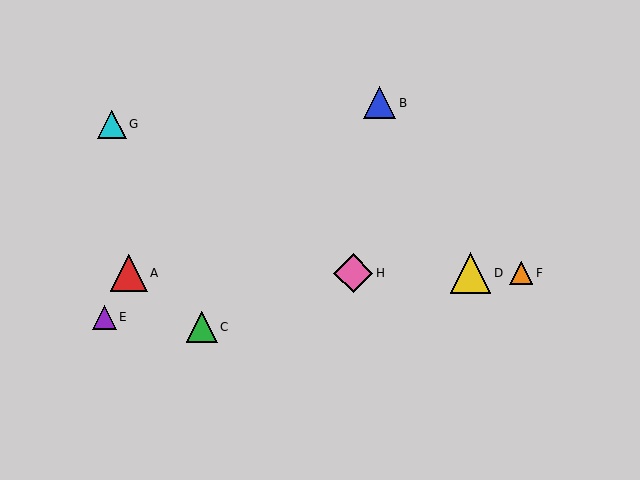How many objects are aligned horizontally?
4 objects (A, D, F, H) are aligned horizontally.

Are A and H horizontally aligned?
Yes, both are at y≈273.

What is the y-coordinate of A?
Object A is at y≈273.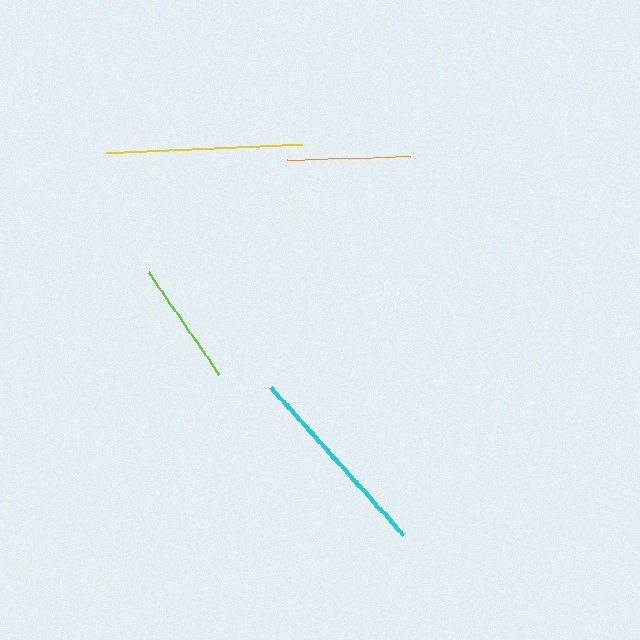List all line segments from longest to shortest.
From longest to shortest: cyan, yellow, lime, orange.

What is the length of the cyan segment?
The cyan segment is approximately 199 pixels long.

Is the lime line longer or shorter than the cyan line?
The cyan line is longer than the lime line.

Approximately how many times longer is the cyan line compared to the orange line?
The cyan line is approximately 1.6 times the length of the orange line.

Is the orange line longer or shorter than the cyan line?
The cyan line is longer than the orange line.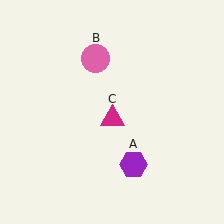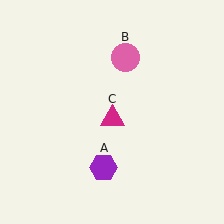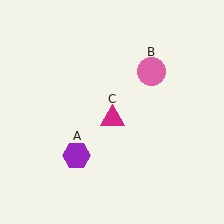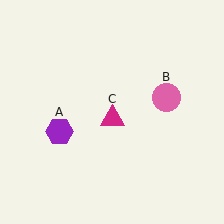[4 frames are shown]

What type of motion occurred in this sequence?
The purple hexagon (object A), pink circle (object B) rotated clockwise around the center of the scene.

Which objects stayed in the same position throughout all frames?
Magenta triangle (object C) remained stationary.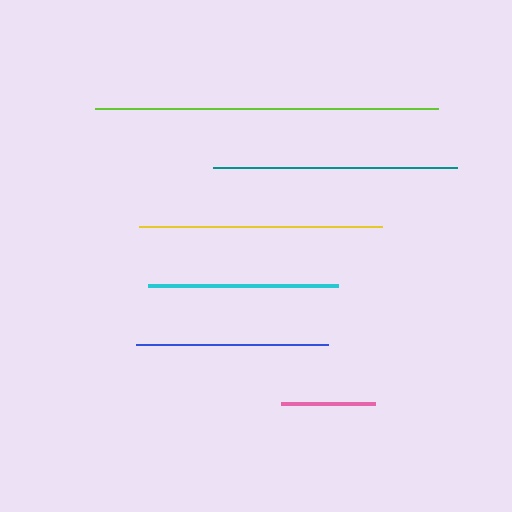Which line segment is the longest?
The lime line is the longest at approximately 343 pixels.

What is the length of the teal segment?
The teal segment is approximately 243 pixels long.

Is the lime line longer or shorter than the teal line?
The lime line is longer than the teal line.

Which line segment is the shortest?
The pink line is the shortest at approximately 95 pixels.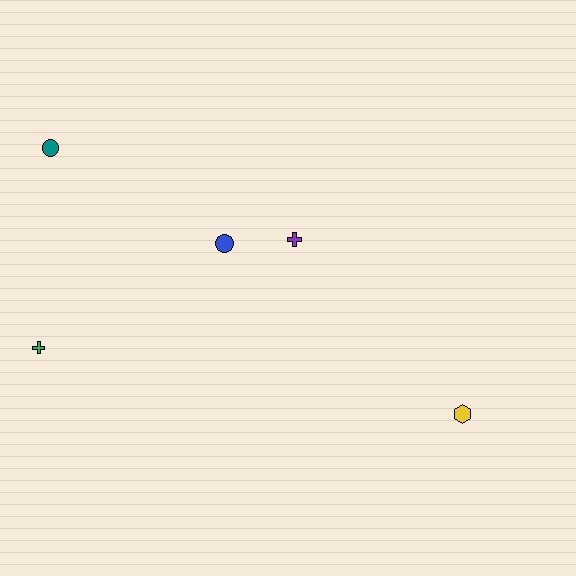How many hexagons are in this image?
There is 1 hexagon.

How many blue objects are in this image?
There is 1 blue object.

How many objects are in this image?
There are 5 objects.